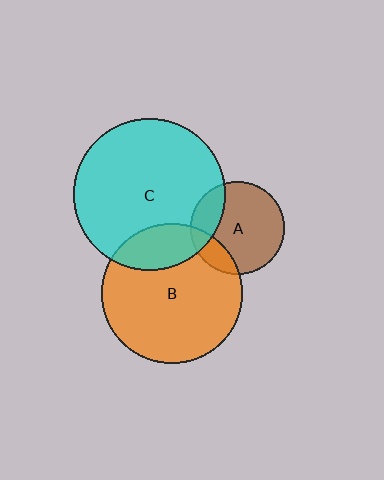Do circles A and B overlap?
Yes.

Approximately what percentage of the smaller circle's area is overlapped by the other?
Approximately 15%.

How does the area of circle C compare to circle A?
Approximately 2.6 times.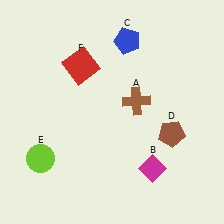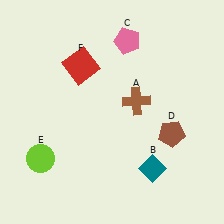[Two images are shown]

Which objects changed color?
B changed from magenta to teal. C changed from blue to pink.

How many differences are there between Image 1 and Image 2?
There are 2 differences between the two images.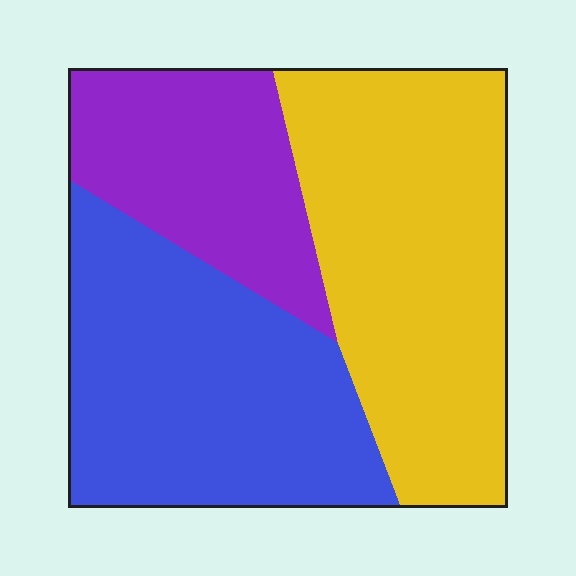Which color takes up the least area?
Purple, at roughly 20%.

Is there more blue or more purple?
Blue.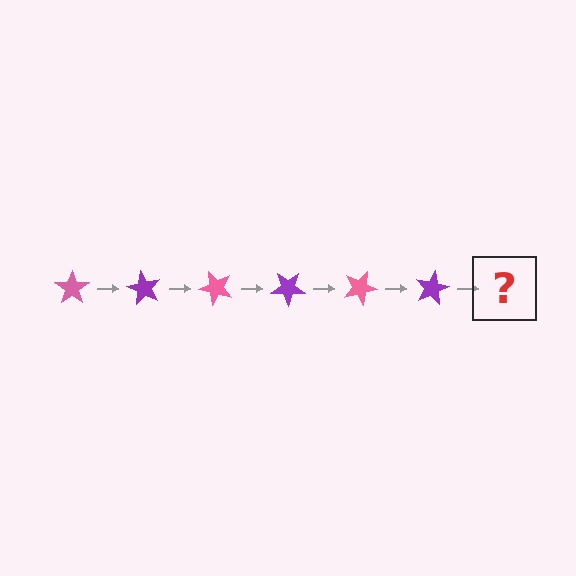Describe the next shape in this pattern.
It should be a pink star, rotated 360 degrees from the start.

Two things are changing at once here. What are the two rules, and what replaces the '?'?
The two rules are that it rotates 60 degrees each step and the color cycles through pink and purple. The '?' should be a pink star, rotated 360 degrees from the start.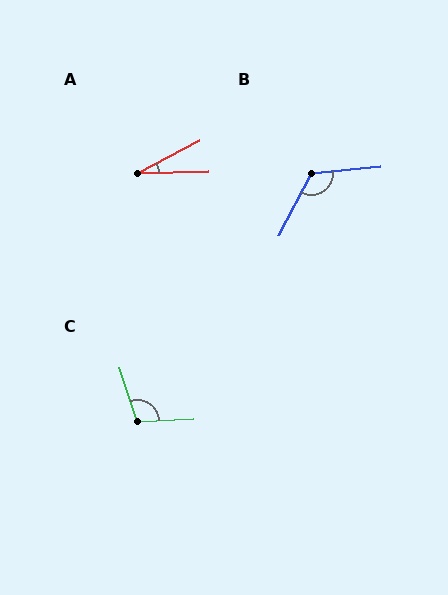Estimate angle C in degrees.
Approximately 106 degrees.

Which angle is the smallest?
A, at approximately 26 degrees.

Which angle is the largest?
B, at approximately 124 degrees.